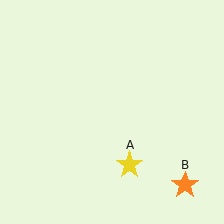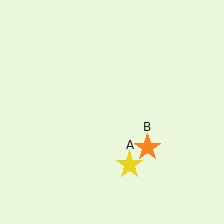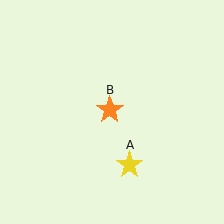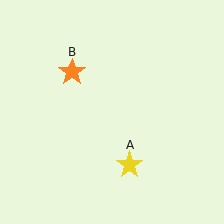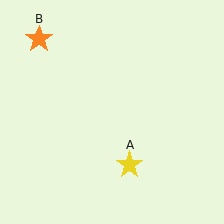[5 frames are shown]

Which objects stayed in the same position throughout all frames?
Yellow star (object A) remained stationary.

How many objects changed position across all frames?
1 object changed position: orange star (object B).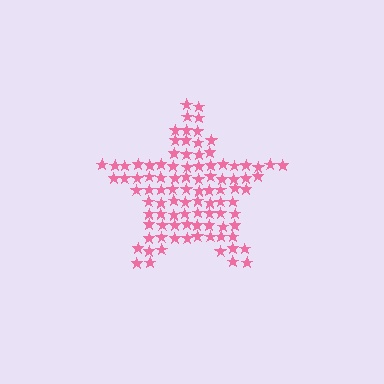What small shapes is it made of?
It is made of small stars.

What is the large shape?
The large shape is a star.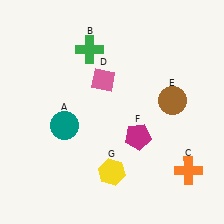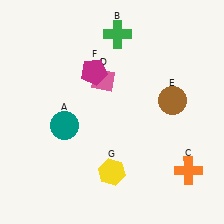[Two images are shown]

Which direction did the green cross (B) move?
The green cross (B) moved right.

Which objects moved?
The objects that moved are: the green cross (B), the magenta pentagon (F).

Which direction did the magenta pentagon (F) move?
The magenta pentagon (F) moved up.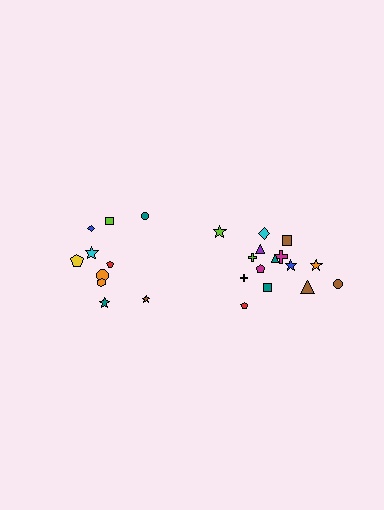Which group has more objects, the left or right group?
The right group.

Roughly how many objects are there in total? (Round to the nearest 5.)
Roughly 25 objects in total.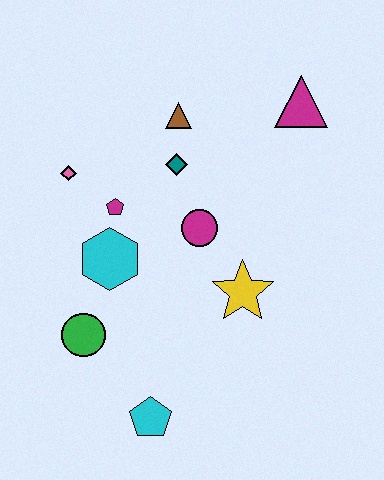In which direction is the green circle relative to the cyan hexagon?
The green circle is below the cyan hexagon.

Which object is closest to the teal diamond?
The brown triangle is closest to the teal diamond.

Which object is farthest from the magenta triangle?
The cyan pentagon is farthest from the magenta triangle.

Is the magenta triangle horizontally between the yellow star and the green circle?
No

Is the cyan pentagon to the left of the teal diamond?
Yes